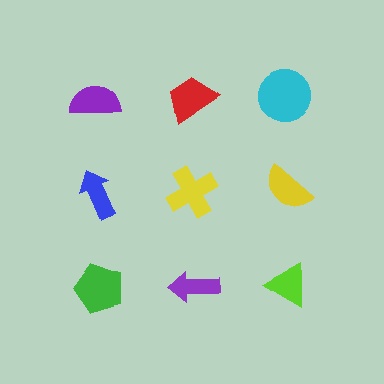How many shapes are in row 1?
3 shapes.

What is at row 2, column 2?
A yellow cross.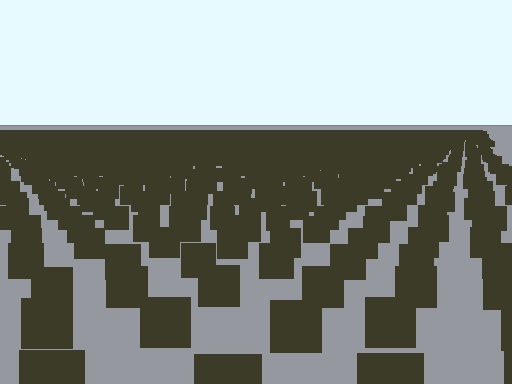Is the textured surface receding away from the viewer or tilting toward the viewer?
The surface is receding away from the viewer. Texture elements get smaller and denser toward the top.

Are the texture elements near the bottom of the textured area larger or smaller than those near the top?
Larger. Near the bottom, elements are closer to the viewer and appear at a bigger on-screen size.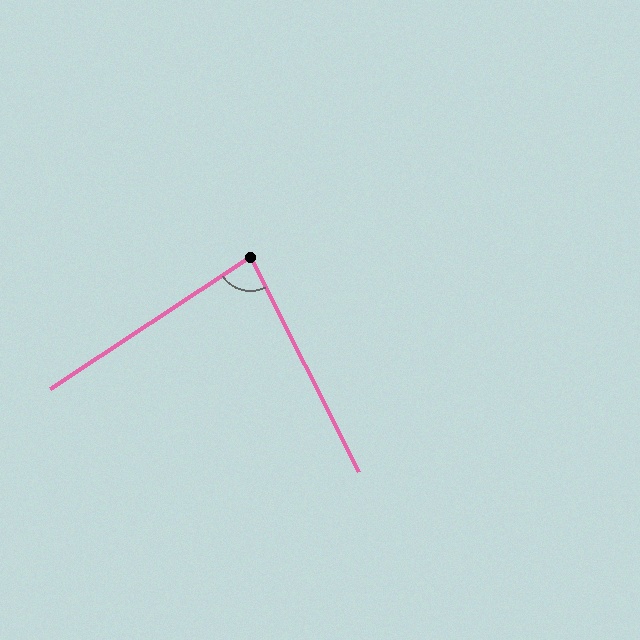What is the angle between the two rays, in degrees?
Approximately 83 degrees.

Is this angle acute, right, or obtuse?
It is acute.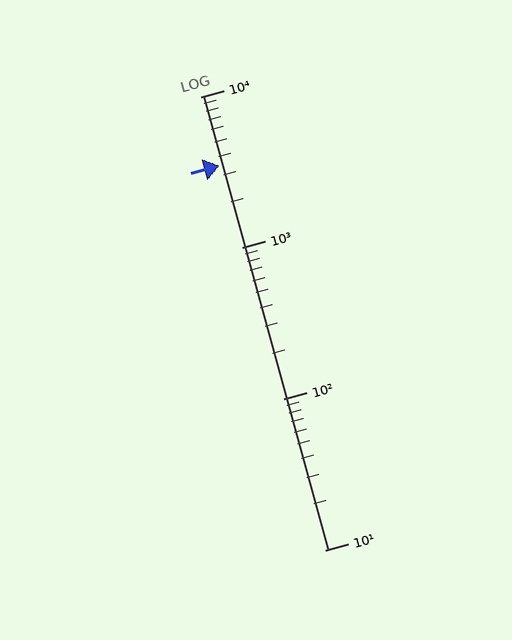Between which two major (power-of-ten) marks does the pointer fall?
The pointer is between 1000 and 10000.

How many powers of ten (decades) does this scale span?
The scale spans 3 decades, from 10 to 10000.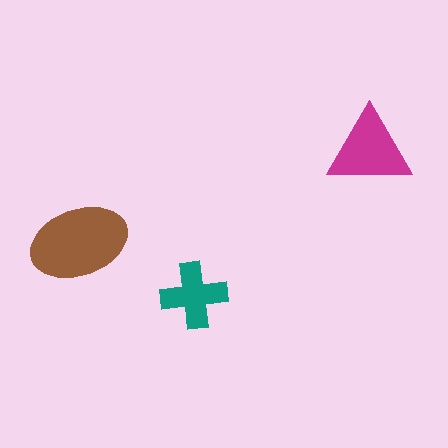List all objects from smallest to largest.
The teal cross, the magenta triangle, the brown ellipse.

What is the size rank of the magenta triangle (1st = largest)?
2nd.